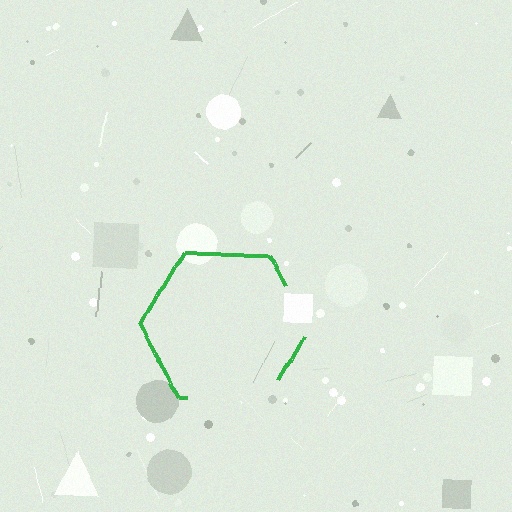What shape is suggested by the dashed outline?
The dashed outline suggests a hexagon.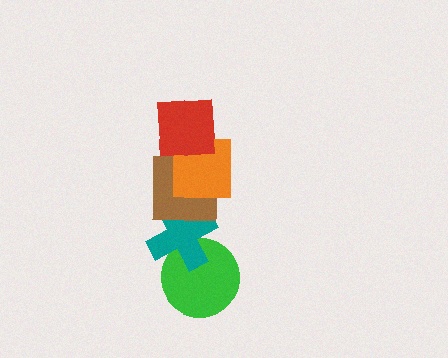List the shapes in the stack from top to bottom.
From top to bottom: the red square, the orange square, the brown square, the teal cross, the green circle.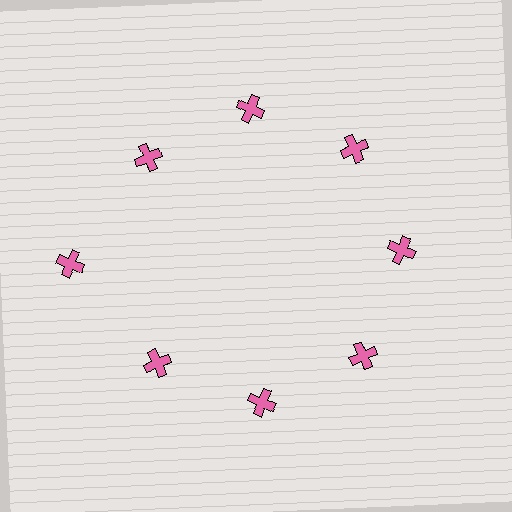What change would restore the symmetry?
The symmetry would be restored by moving it inward, back onto the ring so that all 8 crosses sit at equal angles and equal distance from the center.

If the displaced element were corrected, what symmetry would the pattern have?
It would have 8-fold rotational symmetry — the pattern would map onto itself every 45 degrees.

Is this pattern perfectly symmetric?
No. The 8 pink crosses are arranged in a ring, but one element near the 9 o'clock position is pushed outward from the center, breaking the 8-fold rotational symmetry.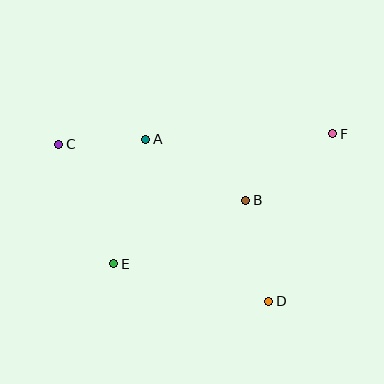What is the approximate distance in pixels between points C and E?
The distance between C and E is approximately 132 pixels.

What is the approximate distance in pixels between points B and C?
The distance between B and C is approximately 195 pixels.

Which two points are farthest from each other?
Points C and F are farthest from each other.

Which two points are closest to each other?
Points A and C are closest to each other.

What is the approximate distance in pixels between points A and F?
The distance between A and F is approximately 187 pixels.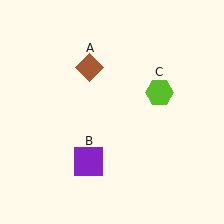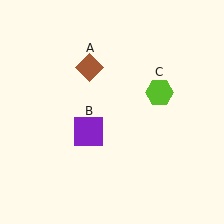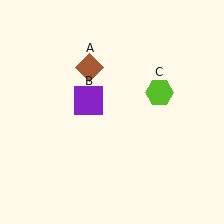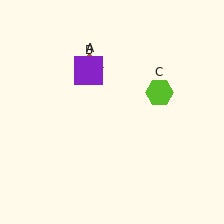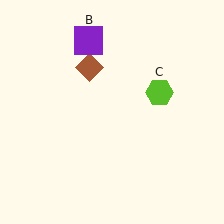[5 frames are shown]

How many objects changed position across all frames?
1 object changed position: purple square (object B).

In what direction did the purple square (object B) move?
The purple square (object B) moved up.